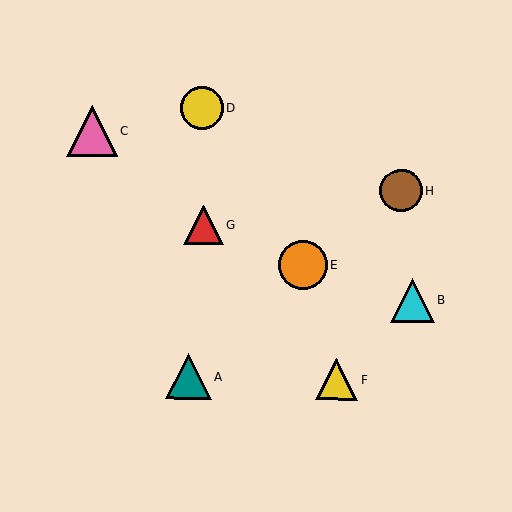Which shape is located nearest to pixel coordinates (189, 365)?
The teal triangle (labeled A) at (189, 376) is nearest to that location.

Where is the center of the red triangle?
The center of the red triangle is at (204, 225).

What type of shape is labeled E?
Shape E is an orange circle.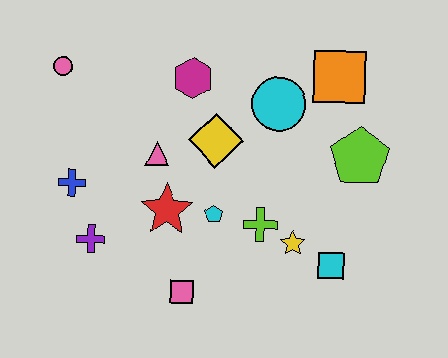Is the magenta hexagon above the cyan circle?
Yes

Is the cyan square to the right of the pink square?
Yes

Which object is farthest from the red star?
The orange square is farthest from the red star.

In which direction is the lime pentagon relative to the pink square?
The lime pentagon is to the right of the pink square.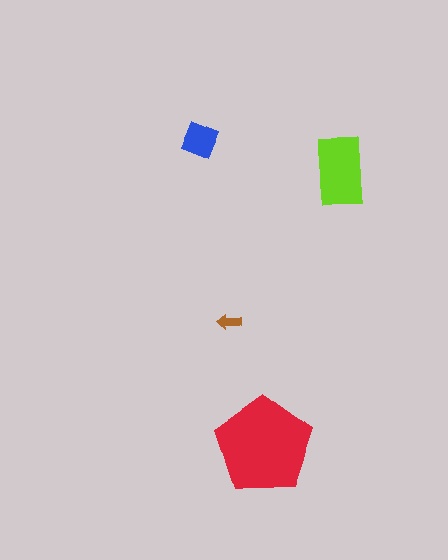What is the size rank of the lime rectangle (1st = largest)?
2nd.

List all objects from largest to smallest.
The red pentagon, the lime rectangle, the blue diamond, the brown arrow.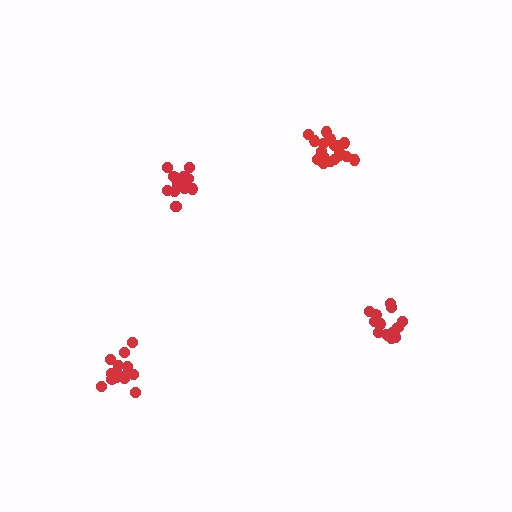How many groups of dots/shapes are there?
There are 4 groups.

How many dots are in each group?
Group 1: 14 dots, Group 2: 15 dots, Group 3: 19 dots, Group 4: 15 dots (63 total).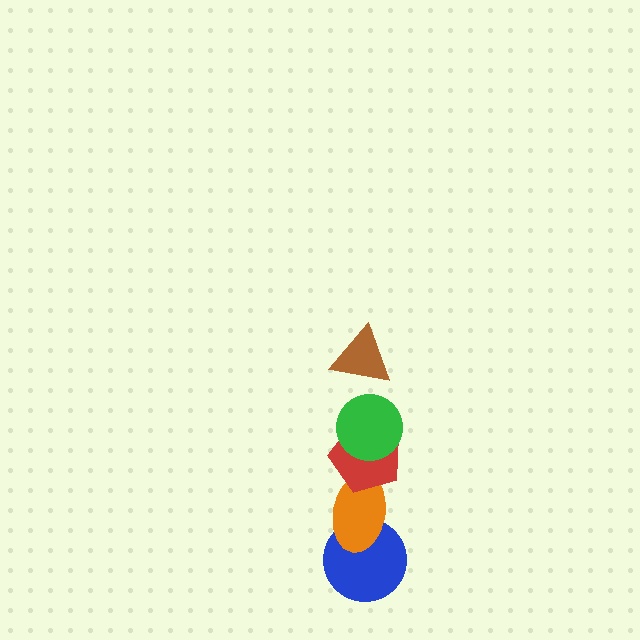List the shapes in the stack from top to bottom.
From top to bottom: the brown triangle, the green circle, the red pentagon, the orange ellipse, the blue circle.